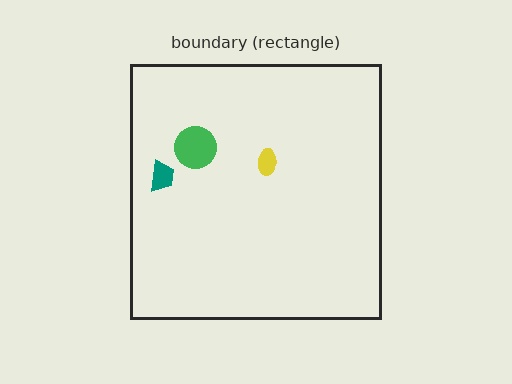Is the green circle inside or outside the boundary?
Inside.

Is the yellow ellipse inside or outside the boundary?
Inside.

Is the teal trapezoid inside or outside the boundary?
Inside.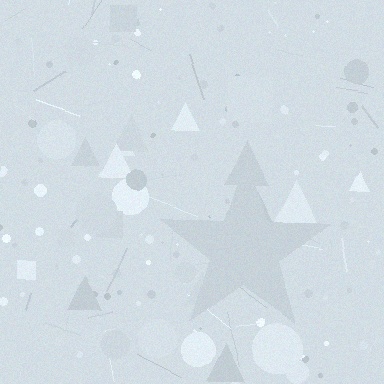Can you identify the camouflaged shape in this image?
The camouflaged shape is a star.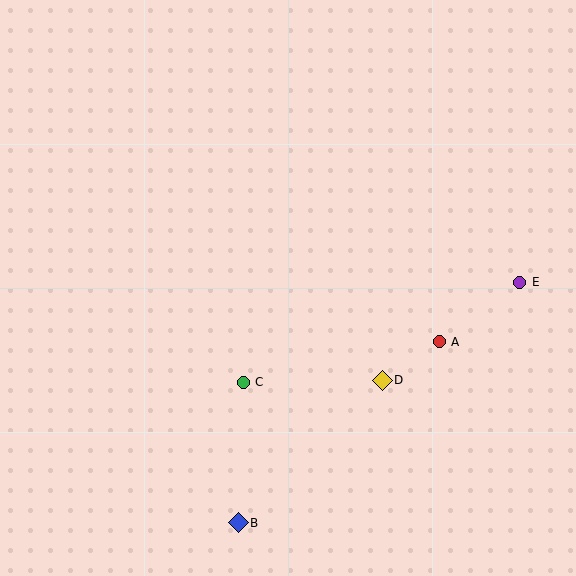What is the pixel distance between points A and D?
The distance between A and D is 69 pixels.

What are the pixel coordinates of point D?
Point D is at (382, 380).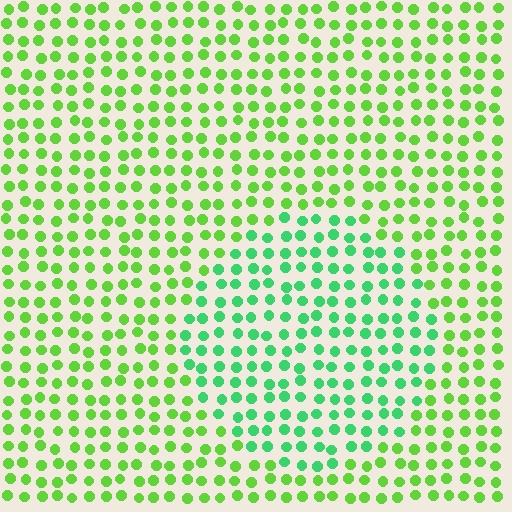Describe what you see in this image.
The image is filled with small lime elements in a uniform arrangement. A circle-shaped region is visible where the elements are tinted to a slightly different hue, forming a subtle color boundary.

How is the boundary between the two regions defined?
The boundary is defined purely by a slight shift in hue (about 35 degrees). Spacing, size, and orientation are identical on both sides.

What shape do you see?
I see a circle.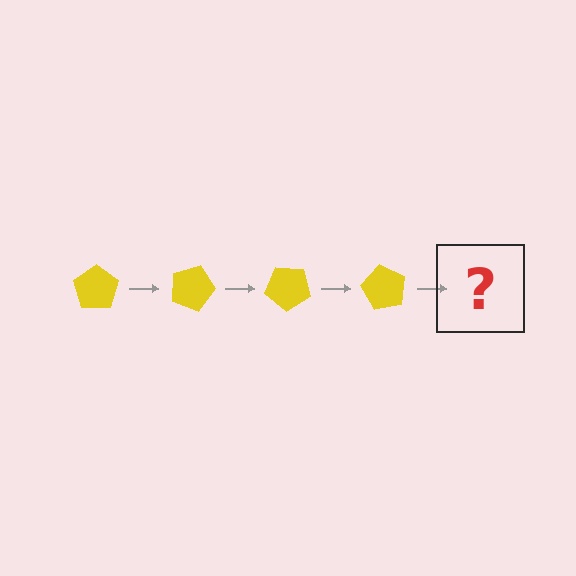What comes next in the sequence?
The next element should be a yellow pentagon rotated 80 degrees.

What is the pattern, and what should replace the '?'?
The pattern is that the pentagon rotates 20 degrees each step. The '?' should be a yellow pentagon rotated 80 degrees.